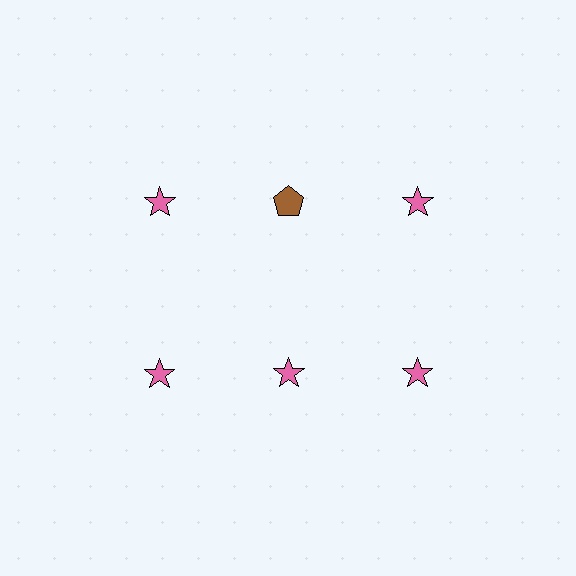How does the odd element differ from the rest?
It differs in both color (brown instead of pink) and shape (pentagon instead of star).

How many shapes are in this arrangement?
There are 6 shapes arranged in a grid pattern.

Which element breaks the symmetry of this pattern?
The brown pentagon in the top row, second from left column breaks the symmetry. All other shapes are pink stars.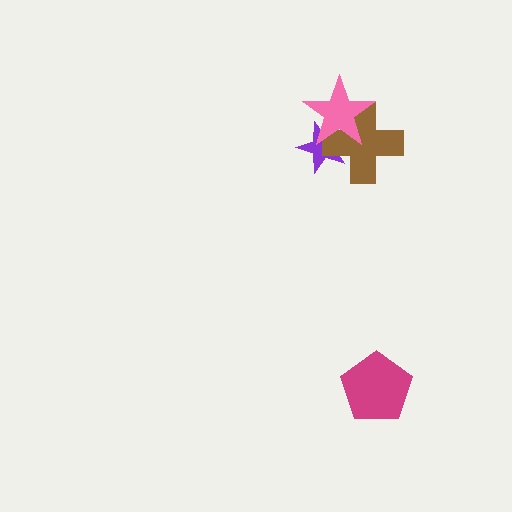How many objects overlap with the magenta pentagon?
0 objects overlap with the magenta pentagon.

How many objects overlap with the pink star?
2 objects overlap with the pink star.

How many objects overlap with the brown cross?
2 objects overlap with the brown cross.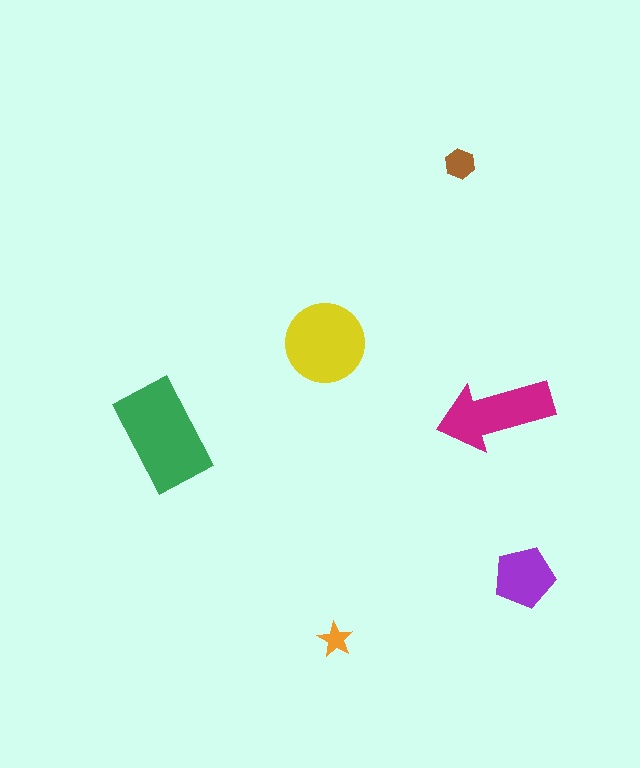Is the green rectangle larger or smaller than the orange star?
Larger.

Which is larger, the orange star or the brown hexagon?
The brown hexagon.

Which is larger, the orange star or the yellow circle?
The yellow circle.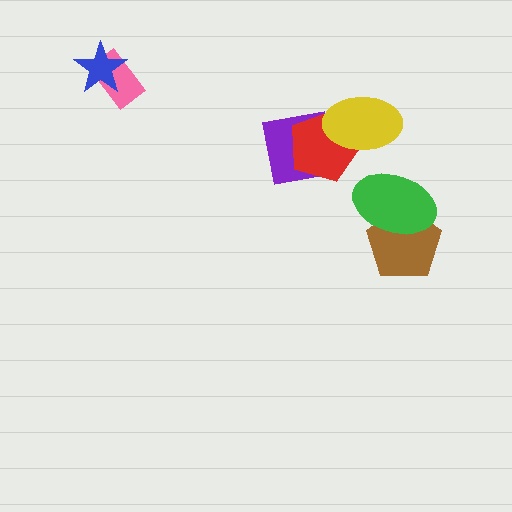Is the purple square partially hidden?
Yes, it is partially covered by another shape.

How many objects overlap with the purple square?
1 object overlaps with the purple square.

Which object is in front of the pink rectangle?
The blue star is in front of the pink rectangle.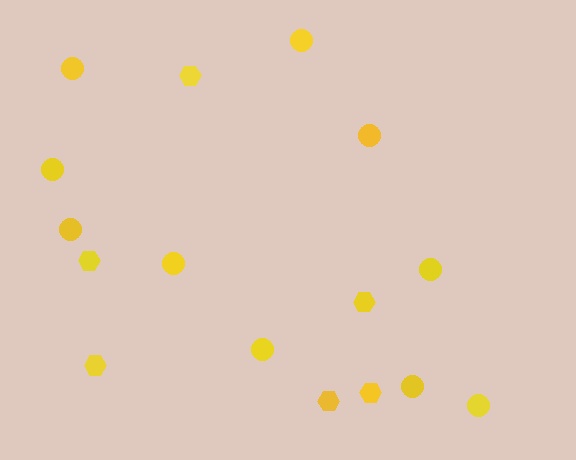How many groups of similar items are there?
There are 2 groups: one group of hexagons (6) and one group of circles (10).